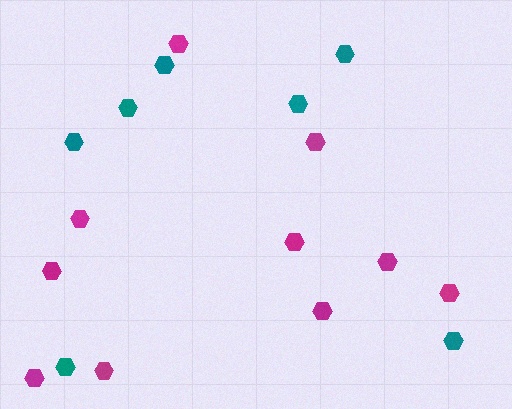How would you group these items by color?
There are 2 groups: one group of magenta hexagons (10) and one group of teal hexagons (7).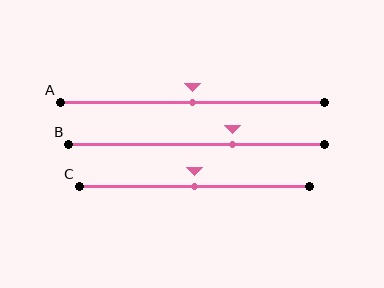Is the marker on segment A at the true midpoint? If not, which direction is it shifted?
Yes, the marker on segment A is at the true midpoint.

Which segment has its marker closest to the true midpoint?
Segment A has its marker closest to the true midpoint.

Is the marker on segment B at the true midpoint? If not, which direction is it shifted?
No, the marker on segment B is shifted to the right by about 14% of the segment length.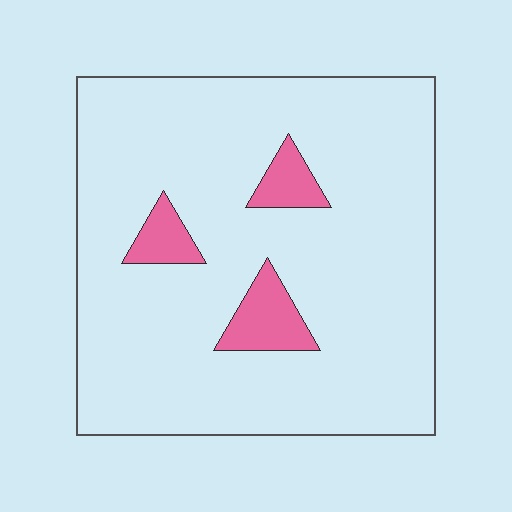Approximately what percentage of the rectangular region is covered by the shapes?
Approximately 10%.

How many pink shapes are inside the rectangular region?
3.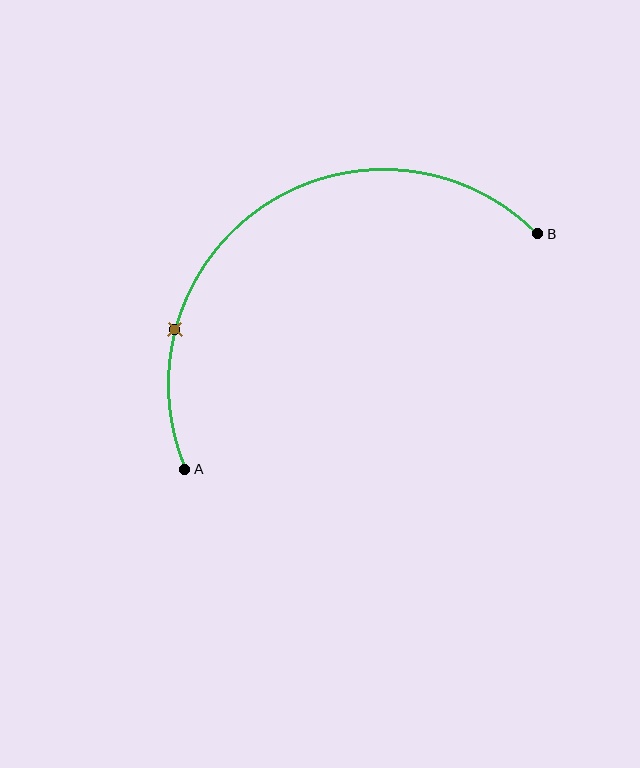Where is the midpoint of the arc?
The arc midpoint is the point on the curve farthest from the straight line joining A and B. It sits above and to the left of that line.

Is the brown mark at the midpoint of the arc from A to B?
No. The brown mark lies on the arc but is closer to endpoint A. The arc midpoint would be at the point on the curve equidistant along the arc from both A and B.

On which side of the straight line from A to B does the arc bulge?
The arc bulges above and to the left of the straight line connecting A and B.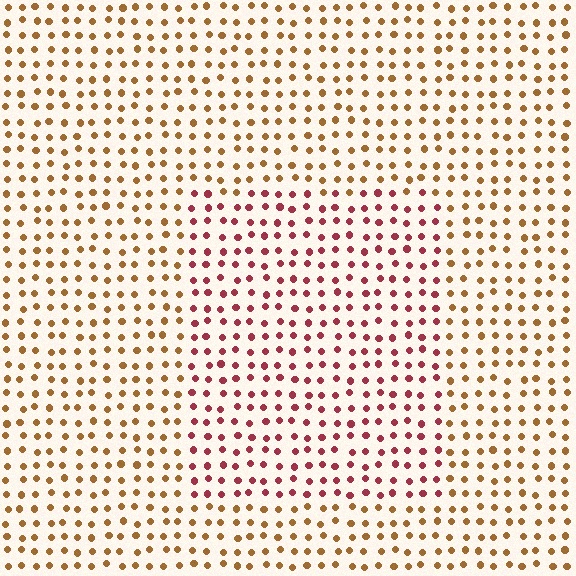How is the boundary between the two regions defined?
The boundary is defined purely by a slight shift in hue (about 44 degrees). Spacing, size, and orientation are identical on both sides.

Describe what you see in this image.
The image is filled with small brown elements in a uniform arrangement. A rectangle-shaped region is visible where the elements are tinted to a slightly different hue, forming a subtle color boundary.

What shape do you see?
I see a rectangle.